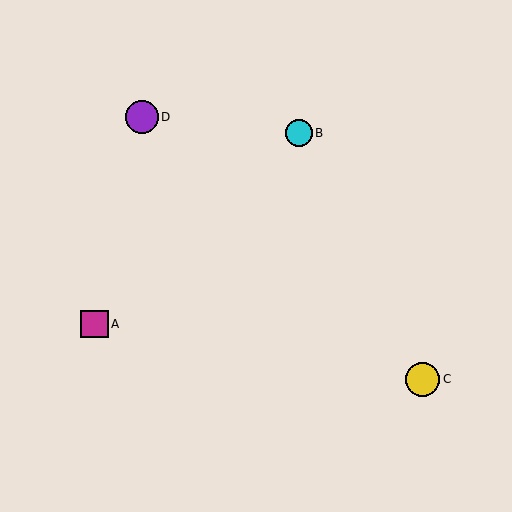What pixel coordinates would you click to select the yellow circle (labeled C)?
Click at (423, 379) to select the yellow circle C.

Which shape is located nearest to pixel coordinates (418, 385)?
The yellow circle (labeled C) at (423, 379) is nearest to that location.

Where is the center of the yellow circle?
The center of the yellow circle is at (423, 379).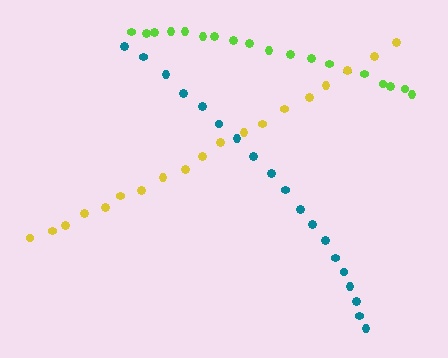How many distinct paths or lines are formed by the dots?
There are 3 distinct paths.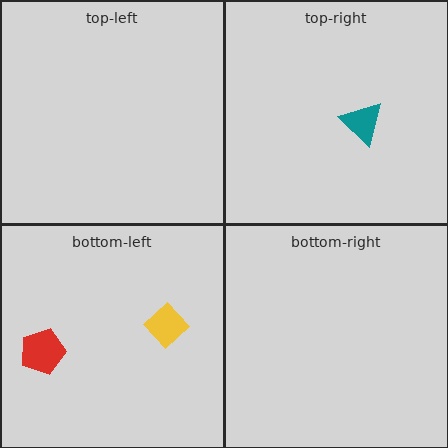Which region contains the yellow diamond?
The bottom-left region.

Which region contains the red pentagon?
The bottom-left region.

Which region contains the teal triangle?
The top-right region.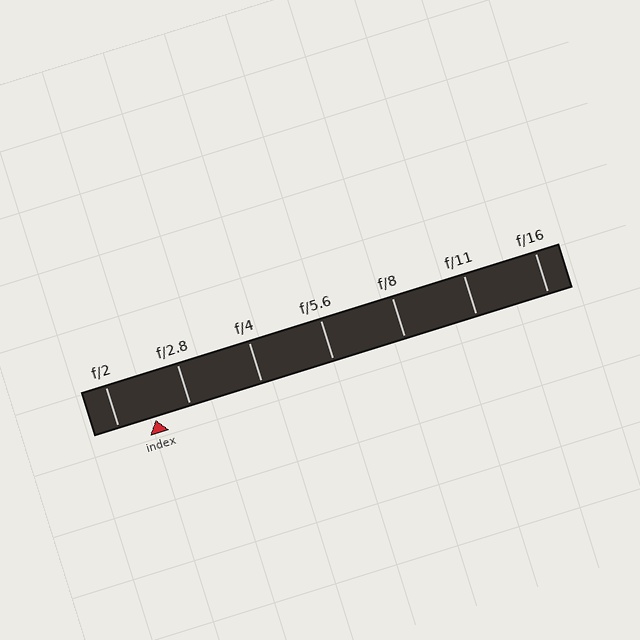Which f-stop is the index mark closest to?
The index mark is closest to f/2.8.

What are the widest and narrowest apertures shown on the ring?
The widest aperture shown is f/2 and the narrowest is f/16.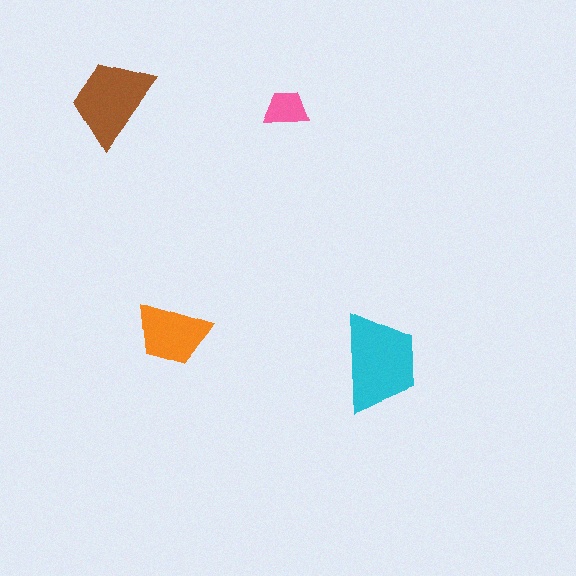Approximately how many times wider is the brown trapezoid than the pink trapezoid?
About 2 times wider.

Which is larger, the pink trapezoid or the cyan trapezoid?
The cyan one.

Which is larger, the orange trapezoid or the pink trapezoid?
The orange one.